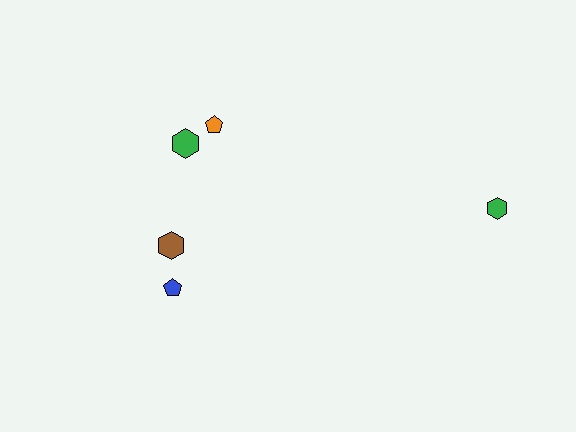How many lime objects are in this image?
There are no lime objects.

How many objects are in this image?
There are 5 objects.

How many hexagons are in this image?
There are 3 hexagons.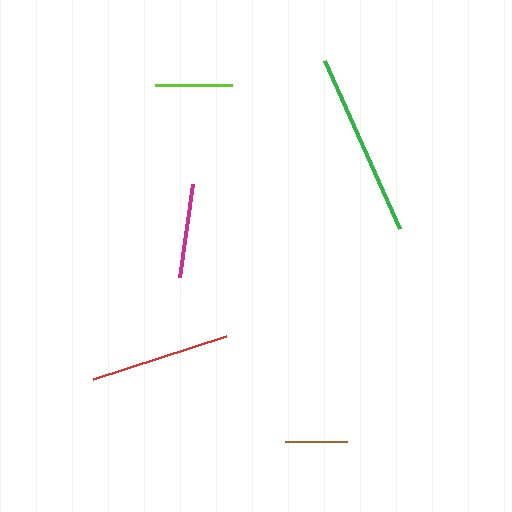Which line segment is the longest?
The green line is the longest at approximately 184 pixels.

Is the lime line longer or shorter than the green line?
The green line is longer than the lime line.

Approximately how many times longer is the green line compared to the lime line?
The green line is approximately 2.4 times the length of the lime line.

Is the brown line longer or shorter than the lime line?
The lime line is longer than the brown line.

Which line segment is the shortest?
The brown line is the shortest at approximately 63 pixels.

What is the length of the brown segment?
The brown segment is approximately 63 pixels long.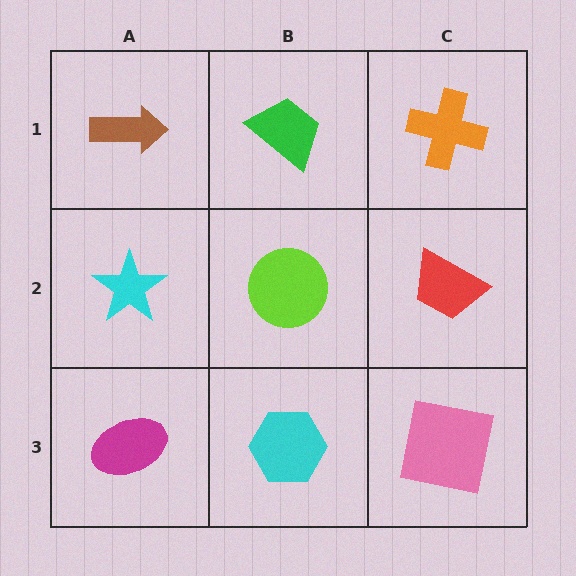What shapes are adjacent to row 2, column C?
An orange cross (row 1, column C), a pink square (row 3, column C), a lime circle (row 2, column B).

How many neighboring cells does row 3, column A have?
2.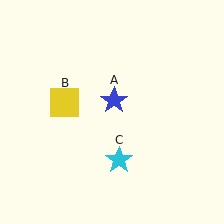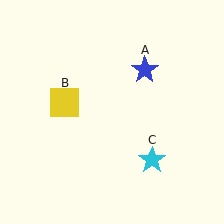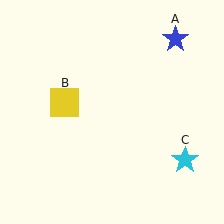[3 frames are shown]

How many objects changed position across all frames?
2 objects changed position: blue star (object A), cyan star (object C).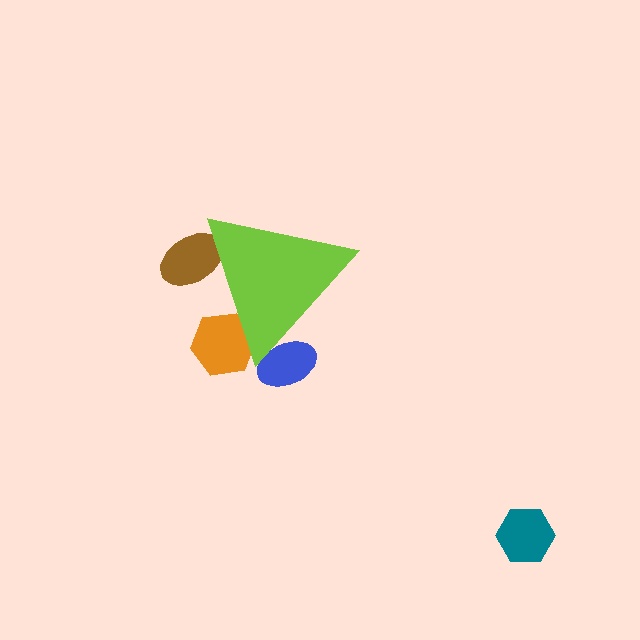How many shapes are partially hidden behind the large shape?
3 shapes are partially hidden.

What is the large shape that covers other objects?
A lime triangle.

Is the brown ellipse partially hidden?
Yes, the brown ellipse is partially hidden behind the lime triangle.